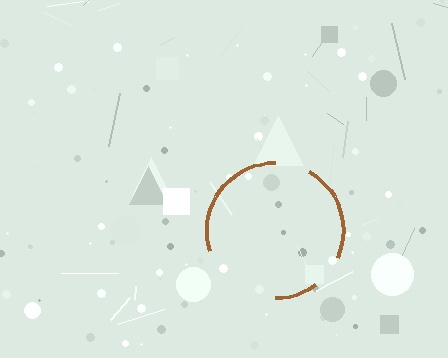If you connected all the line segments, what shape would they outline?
They would outline a circle.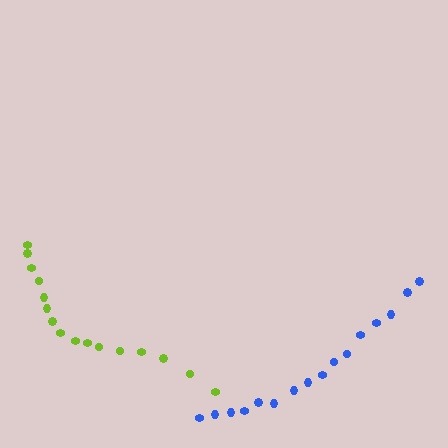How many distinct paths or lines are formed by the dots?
There are 2 distinct paths.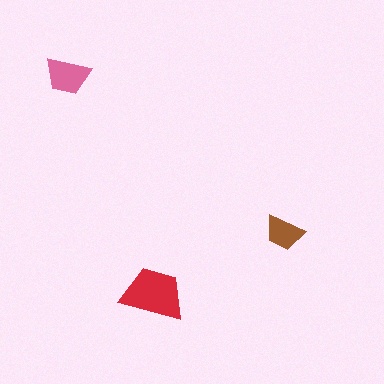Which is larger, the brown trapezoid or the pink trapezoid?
The pink one.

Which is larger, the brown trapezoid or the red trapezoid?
The red one.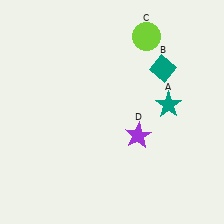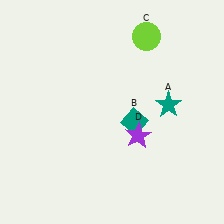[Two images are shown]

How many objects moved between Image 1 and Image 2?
1 object moved between the two images.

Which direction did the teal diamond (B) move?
The teal diamond (B) moved down.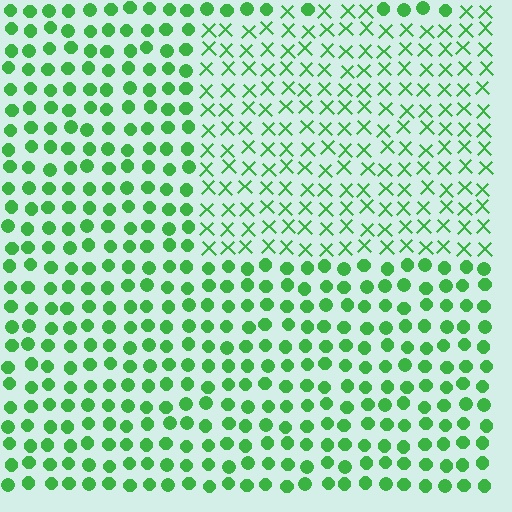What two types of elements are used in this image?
The image uses X marks inside the rectangle region and circles outside it.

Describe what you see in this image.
The image is filled with small green elements arranged in a uniform grid. A rectangle-shaped region contains X marks, while the surrounding area contains circles. The boundary is defined purely by the change in element shape.